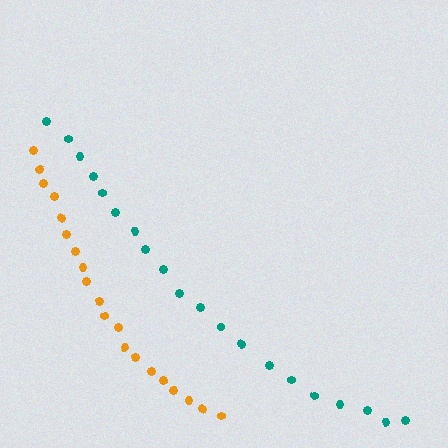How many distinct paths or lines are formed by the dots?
There are 2 distinct paths.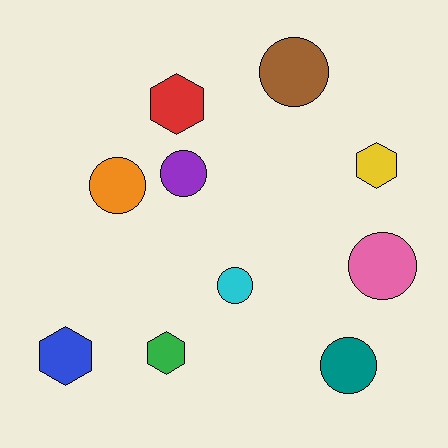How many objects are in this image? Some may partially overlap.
There are 10 objects.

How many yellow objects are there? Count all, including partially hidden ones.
There is 1 yellow object.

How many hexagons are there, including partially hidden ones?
There are 4 hexagons.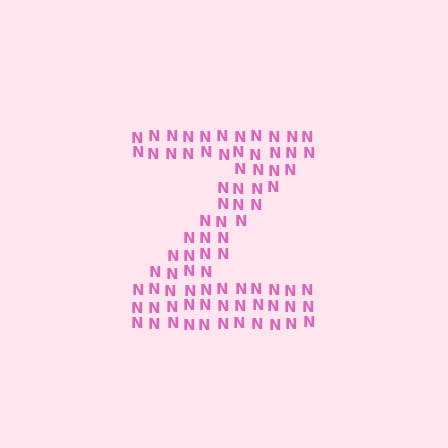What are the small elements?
The small elements are letter N's.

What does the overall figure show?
The overall figure shows the letter Z.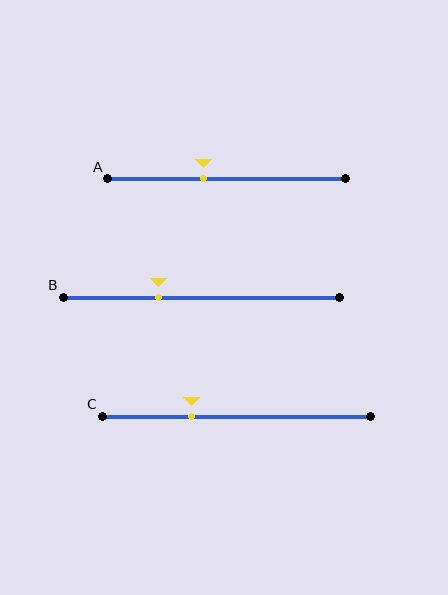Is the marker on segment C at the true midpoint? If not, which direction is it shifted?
No, the marker on segment C is shifted to the left by about 17% of the segment length.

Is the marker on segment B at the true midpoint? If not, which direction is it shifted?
No, the marker on segment B is shifted to the left by about 16% of the segment length.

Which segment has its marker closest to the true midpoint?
Segment A has its marker closest to the true midpoint.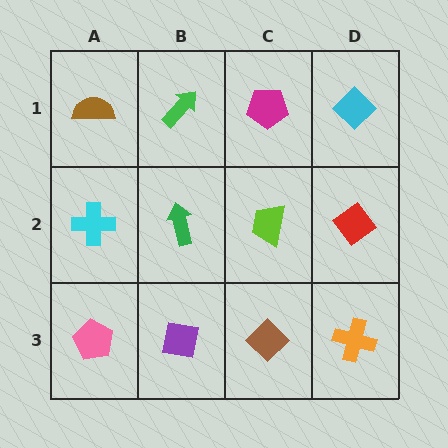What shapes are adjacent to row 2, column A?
A brown semicircle (row 1, column A), a pink pentagon (row 3, column A), a green arrow (row 2, column B).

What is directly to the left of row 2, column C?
A green arrow.